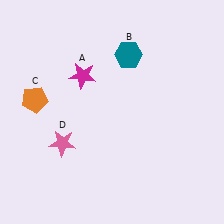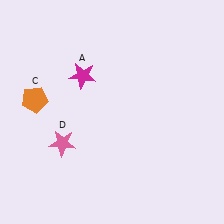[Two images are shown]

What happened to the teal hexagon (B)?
The teal hexagon (B) was removed in Image 2. It was in the top-right area of Image 1.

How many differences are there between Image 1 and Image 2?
There is 1 difference between the two images.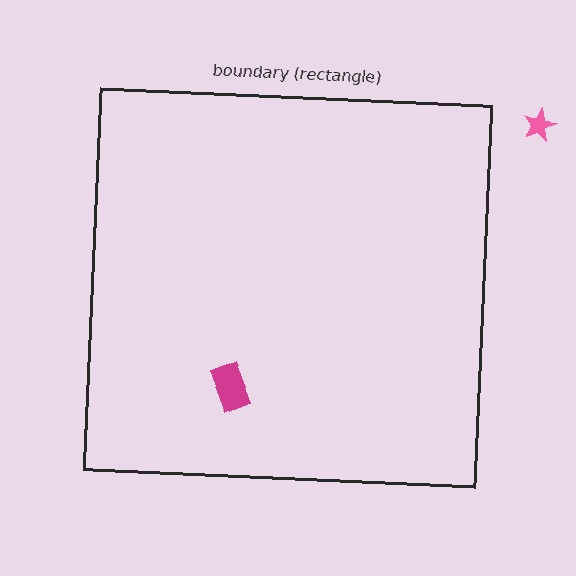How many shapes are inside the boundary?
1 inside, 1 outside.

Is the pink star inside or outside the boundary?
Outside.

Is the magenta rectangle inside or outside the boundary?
Inside.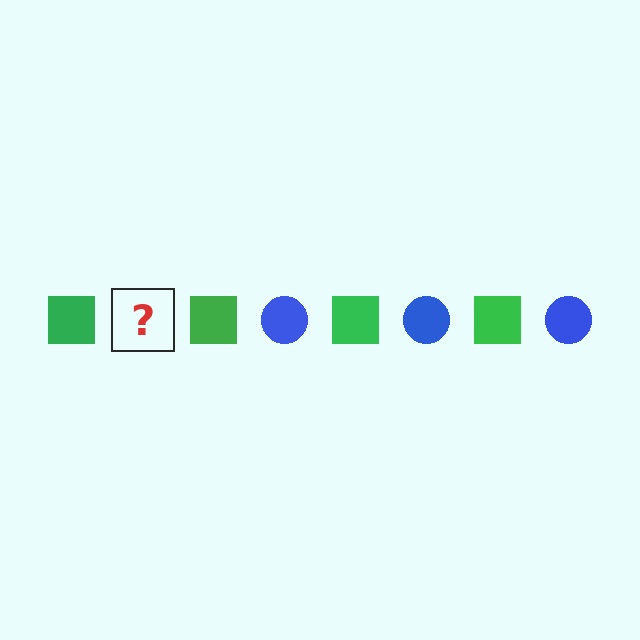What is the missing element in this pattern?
The missing element is a blue circle.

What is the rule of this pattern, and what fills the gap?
The rule is that the pattern alternates between green square and blue circle. The gap should be filled with a blue circle.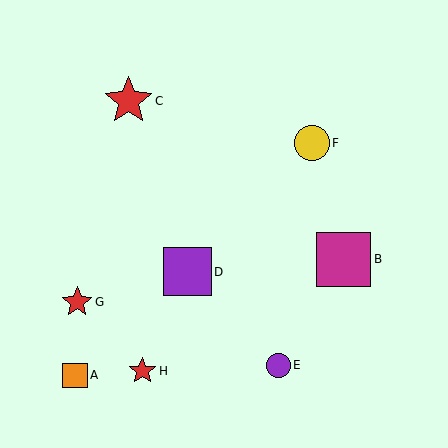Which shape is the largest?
The magenta square (labeled B) is the largest.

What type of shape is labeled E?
Shape E is a purple circle.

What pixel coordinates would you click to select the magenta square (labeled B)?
Click at (344, 259) to select the magenta square B.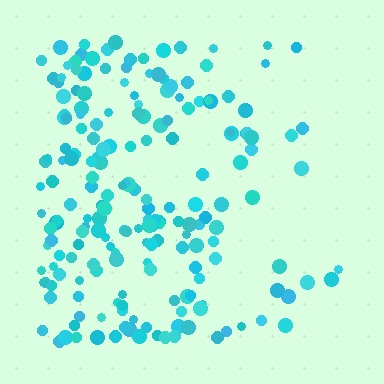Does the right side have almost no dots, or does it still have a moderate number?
Still a moderate number, just noticeably fewer than the left.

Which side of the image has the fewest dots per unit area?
The right.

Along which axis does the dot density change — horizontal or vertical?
Horizontal.